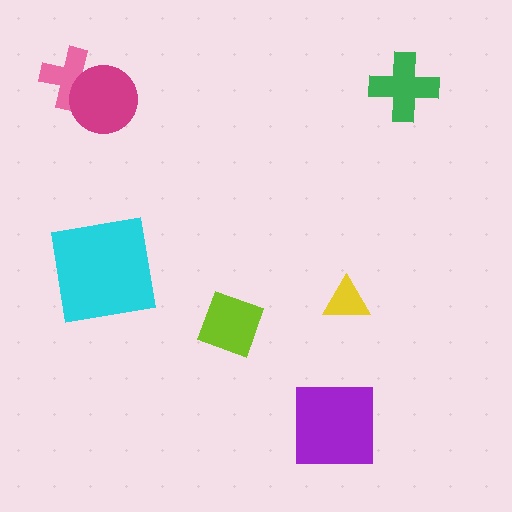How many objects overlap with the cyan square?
0 objects overlap with the cyan square.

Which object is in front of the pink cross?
The magenta circle is in front of the pink cross.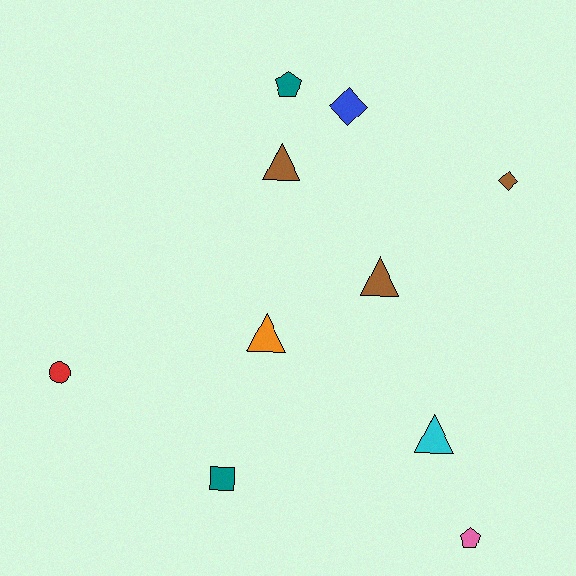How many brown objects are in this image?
There are 3 brown objects.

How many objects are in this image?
There are 10 objects.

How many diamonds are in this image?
There are 2 diamonds.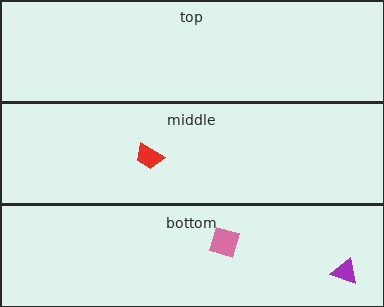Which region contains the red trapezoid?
The middle region.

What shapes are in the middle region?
The red trapezoid.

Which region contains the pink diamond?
The bottom region.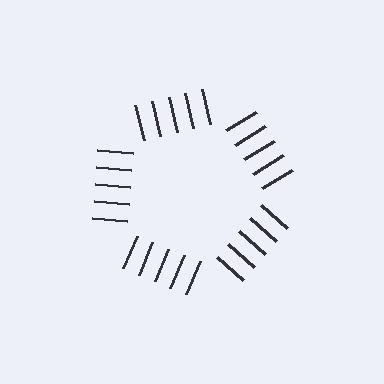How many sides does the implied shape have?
5 sides — the line-ends trace a pentagon.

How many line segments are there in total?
25 — 5 along each of the 5 edges.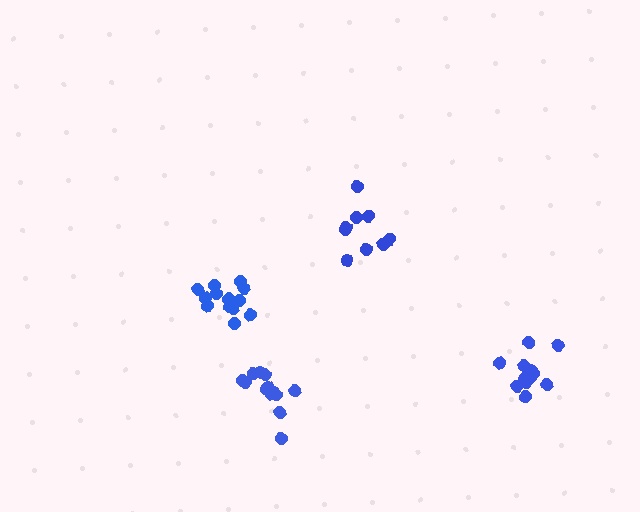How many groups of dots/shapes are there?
There are 4 groups.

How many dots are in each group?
Group 1: 12 dots, Group 2: 9 dots, Group 3: 13 dots, Group 4: 13 dots (47 total).